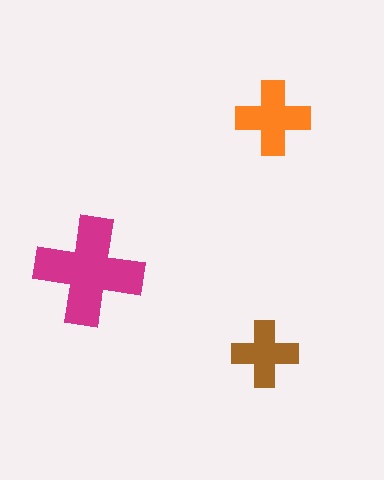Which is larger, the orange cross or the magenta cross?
The magenta one.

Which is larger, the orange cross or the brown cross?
The orange one.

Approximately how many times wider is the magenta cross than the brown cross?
About 1.5 times wider.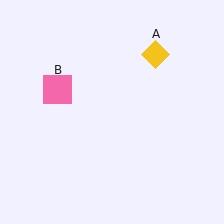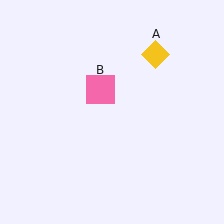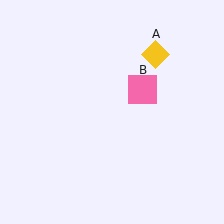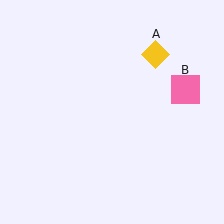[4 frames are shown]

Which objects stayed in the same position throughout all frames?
Yellow diamond (object A) remained stationary.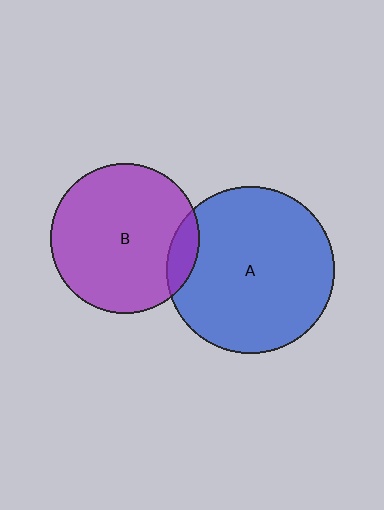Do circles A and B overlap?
Yes.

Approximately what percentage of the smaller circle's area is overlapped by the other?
Approximately 10%.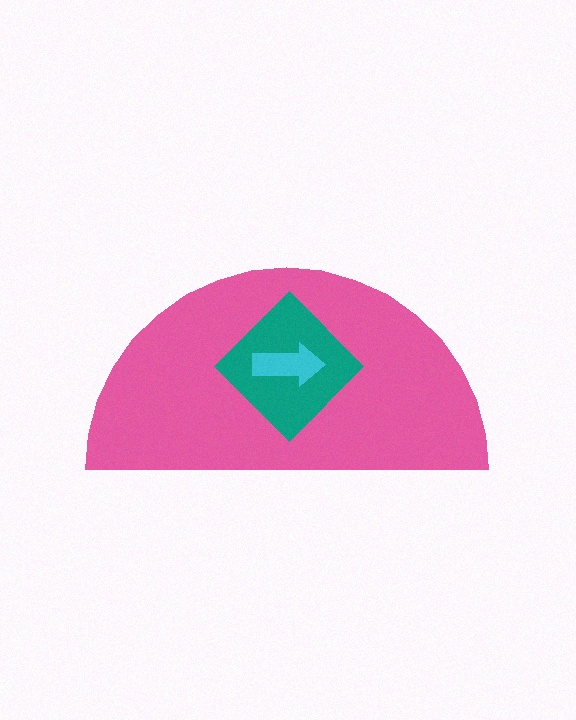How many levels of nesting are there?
3.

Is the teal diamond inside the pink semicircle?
Yes.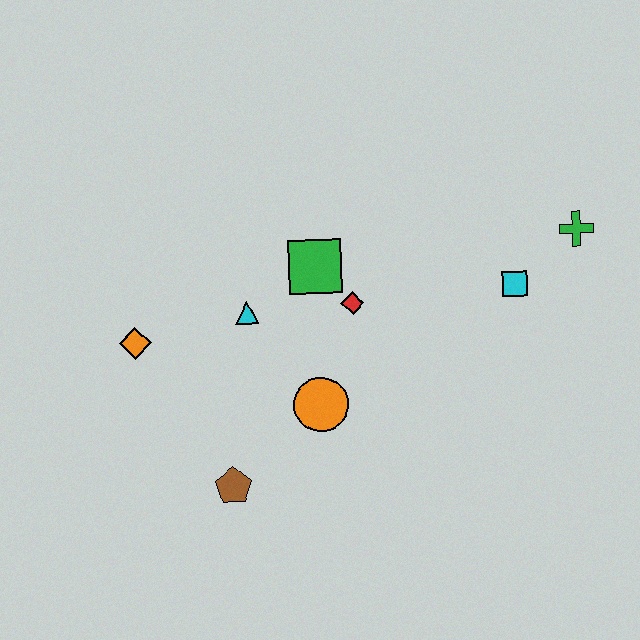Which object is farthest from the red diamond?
The green cross is farthest from the red diamond.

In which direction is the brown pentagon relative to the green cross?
The brown pentagon is to the left of the green cross.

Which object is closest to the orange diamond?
The cyan triangle is closest to the orange diamond.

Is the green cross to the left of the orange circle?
No